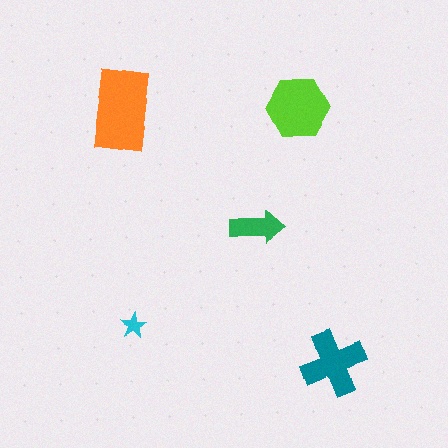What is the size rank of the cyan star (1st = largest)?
5th.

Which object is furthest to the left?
The orange rectangle is leftmost.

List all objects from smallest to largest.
The cyan star, the green arrow, the teal cross, the lime hexagon, the orange rectangle.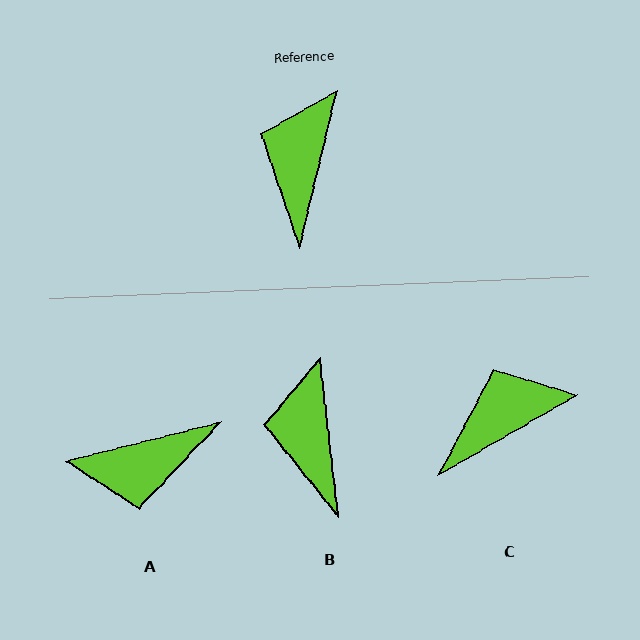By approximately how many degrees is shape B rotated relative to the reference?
Approximately 20 degrees counter-clockwise.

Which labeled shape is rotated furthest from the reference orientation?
A, about 118 degrees away.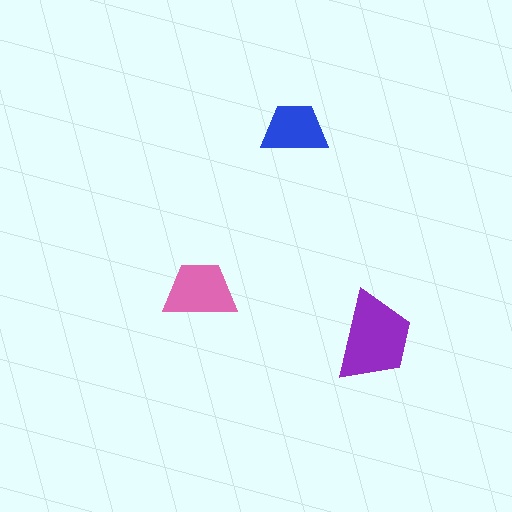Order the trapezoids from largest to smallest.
the purple one, the pink one, the blue one.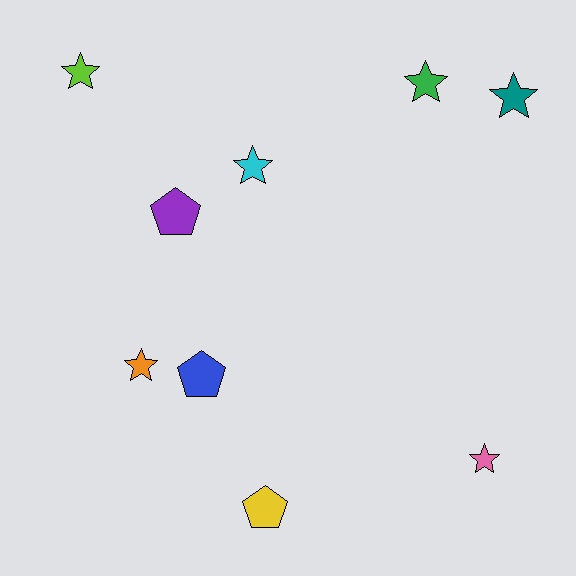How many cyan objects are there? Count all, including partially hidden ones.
There is 1 cyan object.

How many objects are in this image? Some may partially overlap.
There are 9 objects.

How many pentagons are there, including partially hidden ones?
There are 3 pentagons.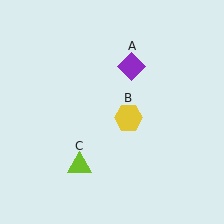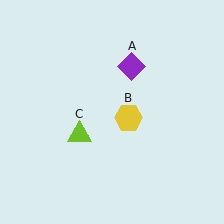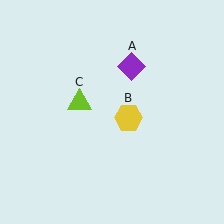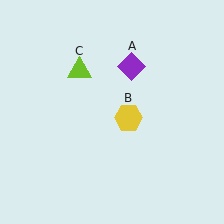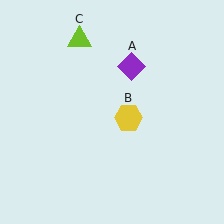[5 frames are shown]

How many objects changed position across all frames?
1 object changed position: lime triangle (object C).